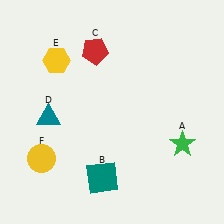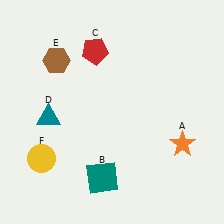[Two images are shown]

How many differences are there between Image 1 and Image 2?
There are 2 differences between the two images.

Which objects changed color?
A changed from green to orange. E changed from yellow to brown.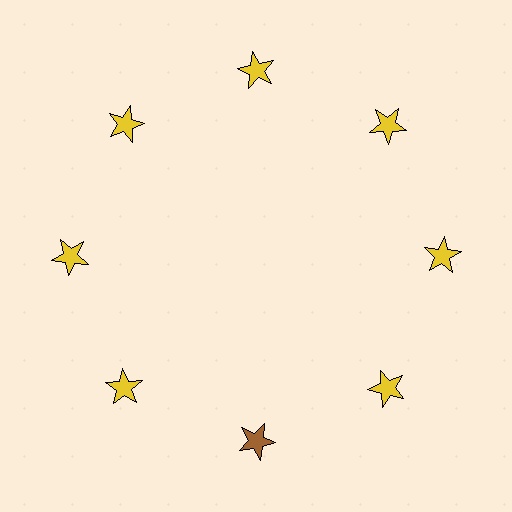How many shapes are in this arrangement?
There are 8 shapes arranged in a ring pattern.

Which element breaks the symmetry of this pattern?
The brown star at roughly the 6 o'clock position breaks the symmetry. All other shapes are yellow stars.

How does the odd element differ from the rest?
It has a different color: brown instead of yellow.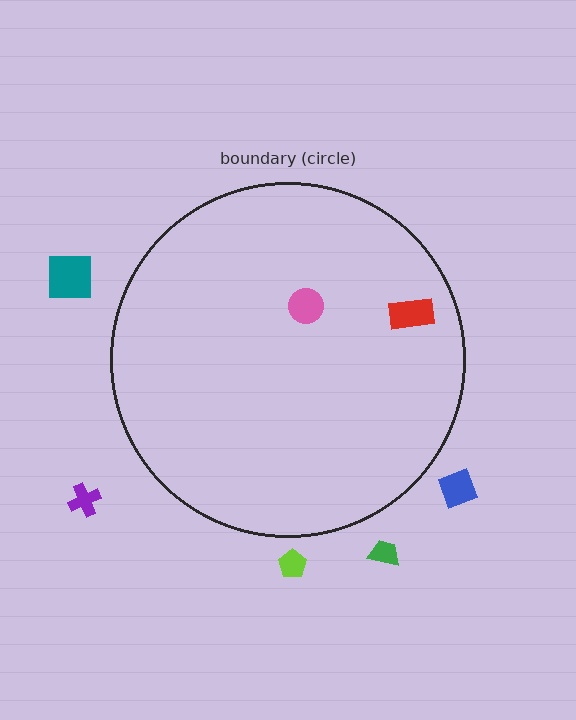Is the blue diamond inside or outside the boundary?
Outside.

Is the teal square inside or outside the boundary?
Outside.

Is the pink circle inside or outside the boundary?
Inside.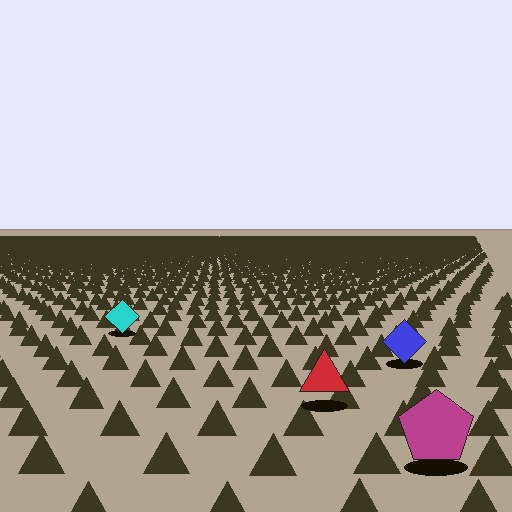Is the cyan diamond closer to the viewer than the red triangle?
No. The red triangle is closer — you can tell from the texture gradient: the ground texture is coarser near it.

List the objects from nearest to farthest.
From nearest to farthest: the magenta pentagon, the red triangle, the blue diamond, the cyan diamond.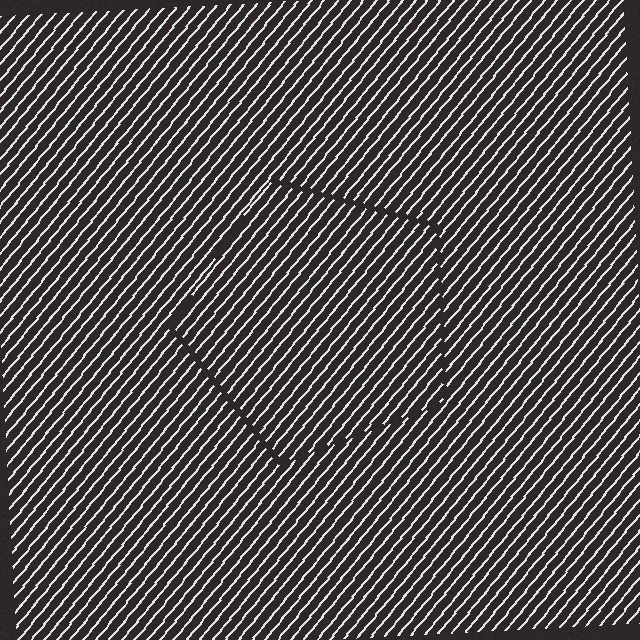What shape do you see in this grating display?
An illusory pentagon. The interior of the shape contains the same grating, shifted by half a period — the contour is defined by the phase discontinuity where line-ends from the inner and outer gratings abut.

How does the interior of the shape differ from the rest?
The interior of the shape contains the same grating, shifted by half a period — the contour is defined by the phase discontinuity where line-ends from the inner and outer gratings abut.